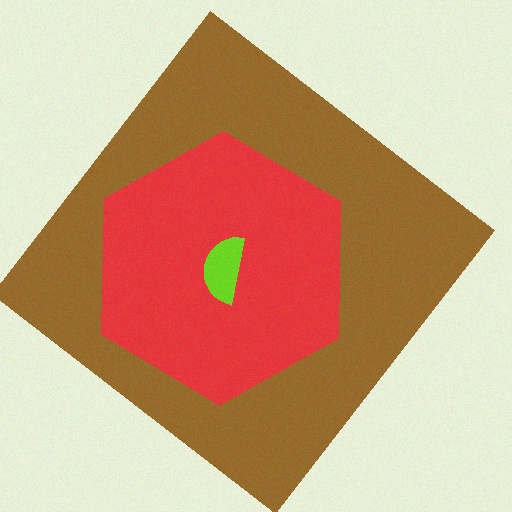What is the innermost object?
The lime semicircle.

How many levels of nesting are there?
3.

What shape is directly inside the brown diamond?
The red hexagon.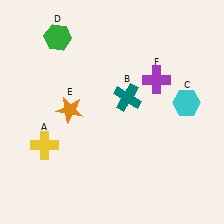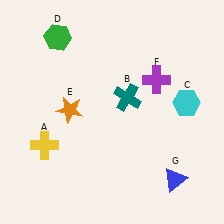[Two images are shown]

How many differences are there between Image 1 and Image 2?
There is 1 difference between the two images.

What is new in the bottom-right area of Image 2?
A blue triangle (G) was added in the bottom-right area of Image 2.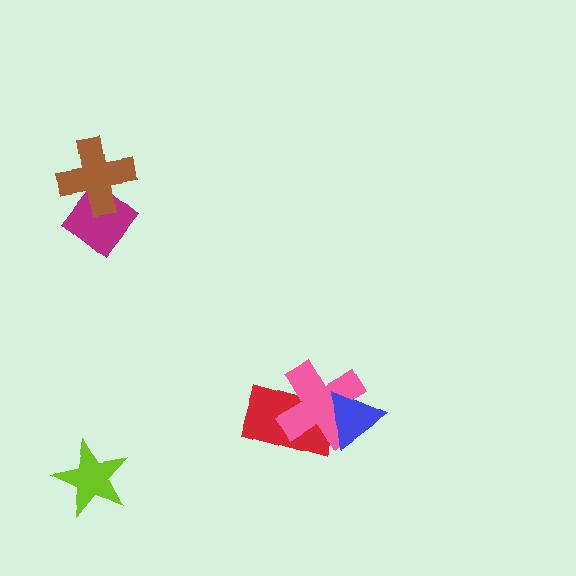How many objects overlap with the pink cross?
2 objects overlap with the pink cross.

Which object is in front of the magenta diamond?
The brown cross is in front of the magenta diamond.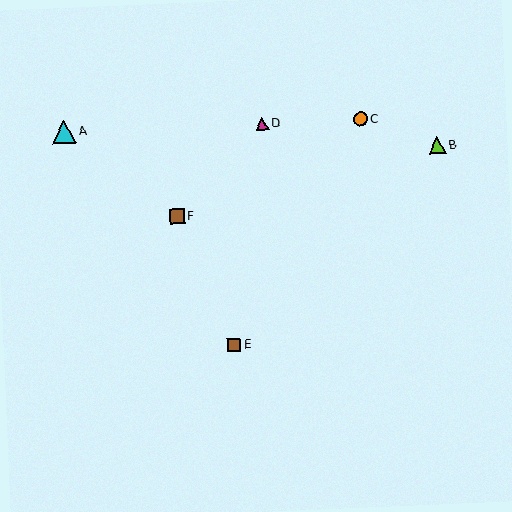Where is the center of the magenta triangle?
The center of the magenta triangle is at (262, 124).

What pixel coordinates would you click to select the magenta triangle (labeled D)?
Click at (262, 124) to select the magenta triangle D.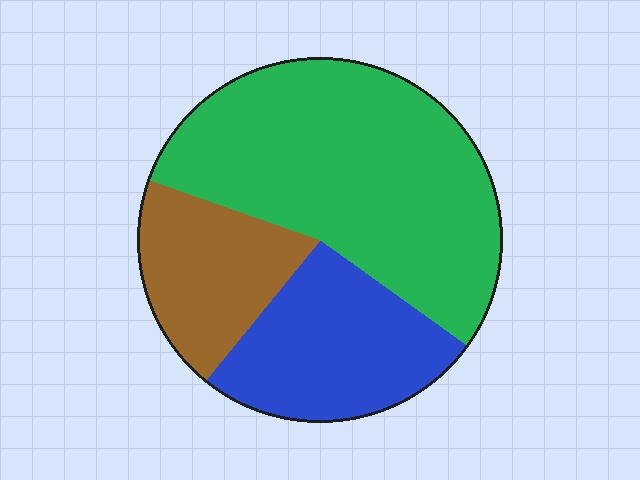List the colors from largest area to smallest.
From largest to smallest: green, blue, brown.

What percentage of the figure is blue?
Blue takes up between a sixth and a third of the figure.